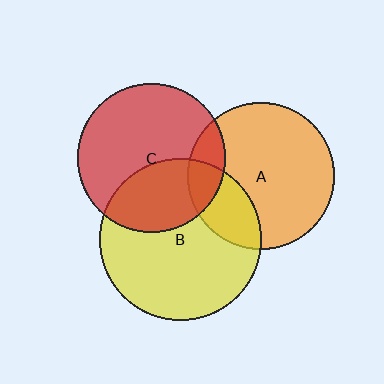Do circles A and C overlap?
Yes.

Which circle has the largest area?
Circle B (yellow).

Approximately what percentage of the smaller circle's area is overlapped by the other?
Approximately 15%.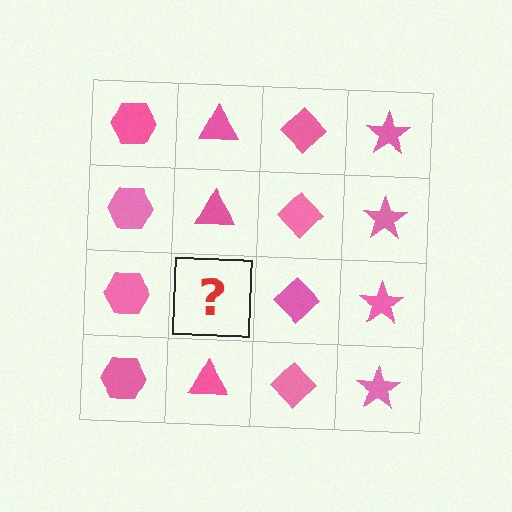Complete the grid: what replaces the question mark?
The question mark should be replaced with a pink triangle.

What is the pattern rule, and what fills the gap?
The rule is that each column has a consistent shape. The gap should be filled with a pink triangle.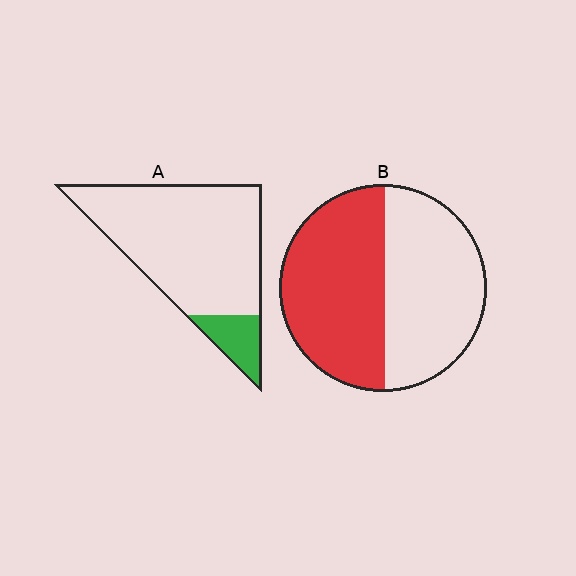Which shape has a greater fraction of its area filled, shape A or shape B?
Shape B.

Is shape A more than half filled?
No.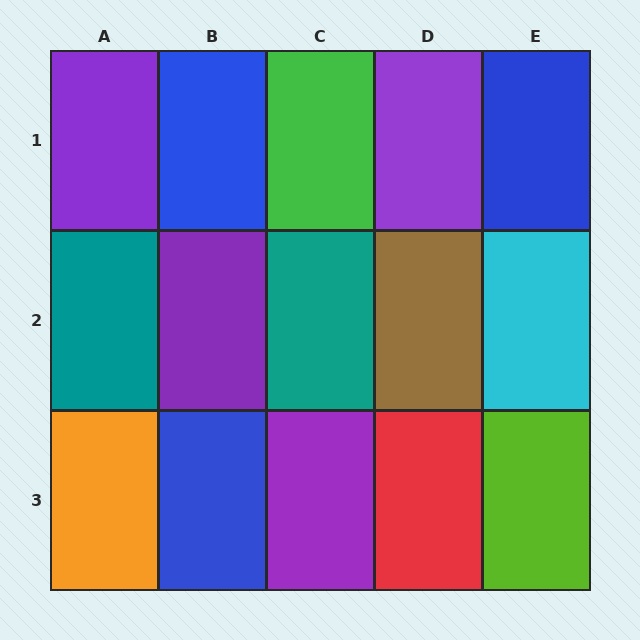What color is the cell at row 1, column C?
Green.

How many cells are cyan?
1 cell is cyan.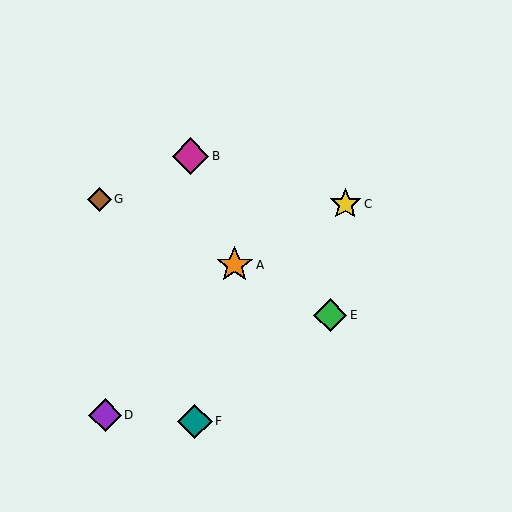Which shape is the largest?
The orange star (labeled A) is the largest.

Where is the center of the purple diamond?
The center of the purple diamond is at (105, 415).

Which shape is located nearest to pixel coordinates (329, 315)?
The green diamond (labeled E) at (330, 315) is nearest to that location.